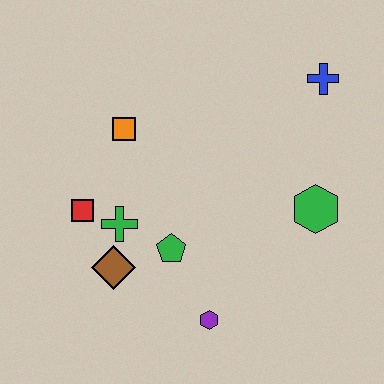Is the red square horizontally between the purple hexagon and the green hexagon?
No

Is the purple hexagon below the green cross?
Yes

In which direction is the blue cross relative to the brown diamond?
The blue cross is to the right of the brown diamond.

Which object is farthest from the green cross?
The blue cross is farthest from the green cross.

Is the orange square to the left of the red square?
No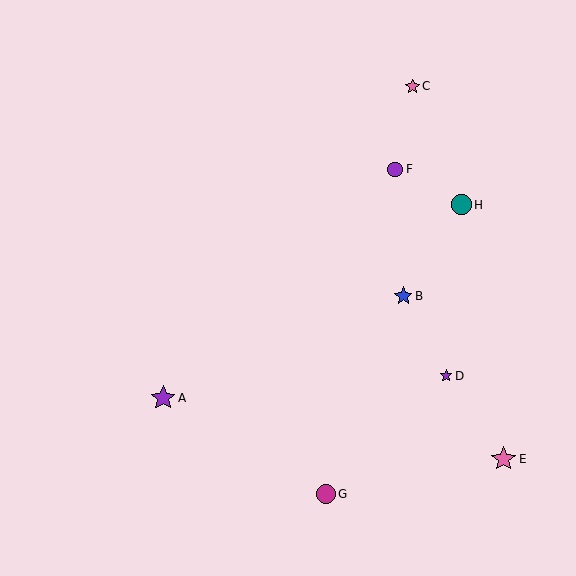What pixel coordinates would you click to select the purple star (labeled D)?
Click at (446, 376) to select the purple star D.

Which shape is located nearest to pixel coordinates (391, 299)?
The blue star (labeled B) at (403, 296) is nearest to that location.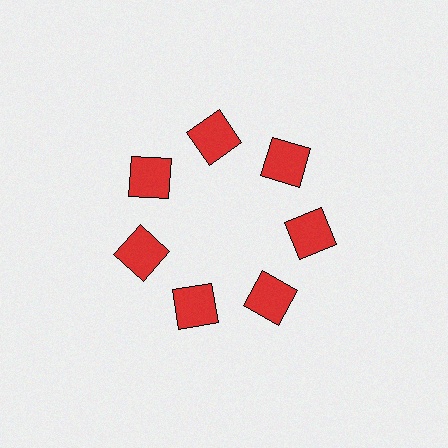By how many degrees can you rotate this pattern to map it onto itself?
The pattern maps onto itself every 51 degrees of rotation.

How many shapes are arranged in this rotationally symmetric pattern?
There are 7 shapes, arranged in 7 groups of 1.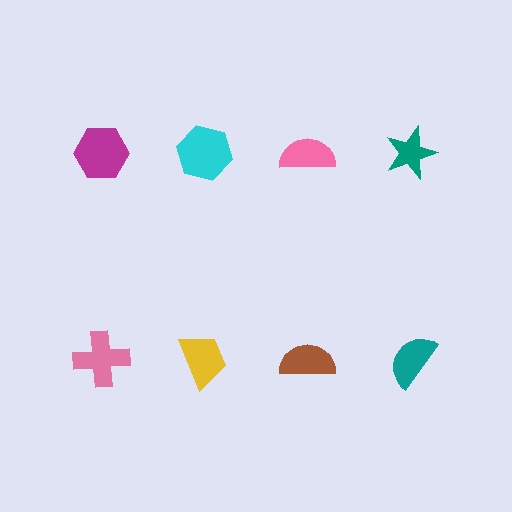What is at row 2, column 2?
A yellow trapezoid.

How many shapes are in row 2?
4 shapes.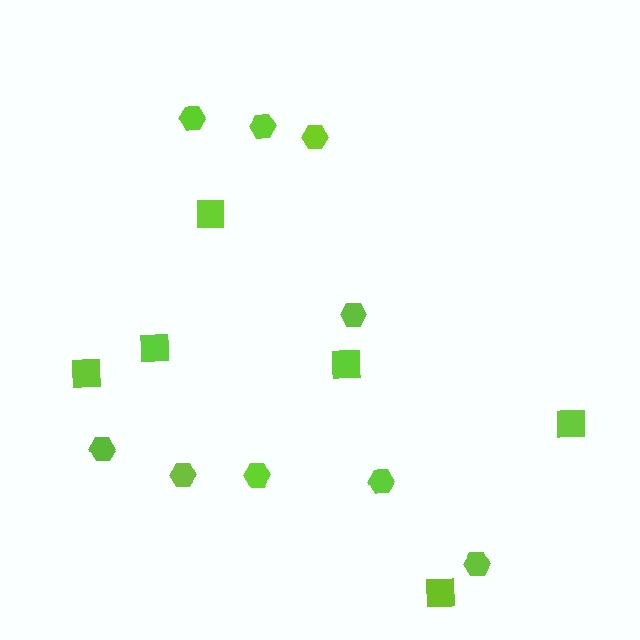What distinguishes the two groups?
There are 2 groups: one group of squares (6) and one group of hexagons (9).